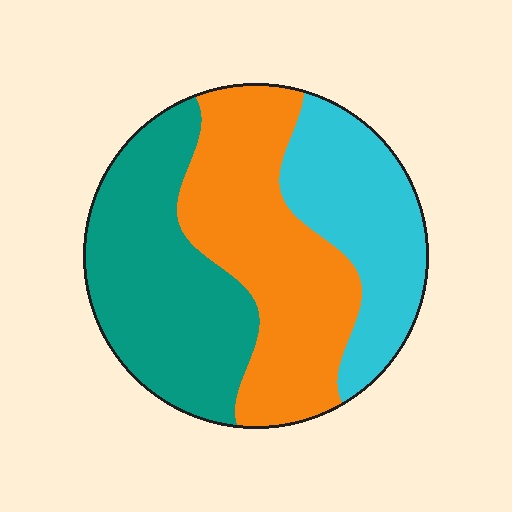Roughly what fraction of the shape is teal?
Teal covers 36% of the shape.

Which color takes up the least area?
Cyan, at roughly 25%.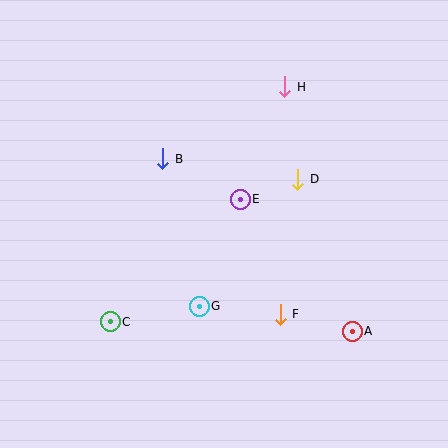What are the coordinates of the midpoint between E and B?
The midpoint between E and B is at (202, 179).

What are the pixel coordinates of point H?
Point H is at (285, 87).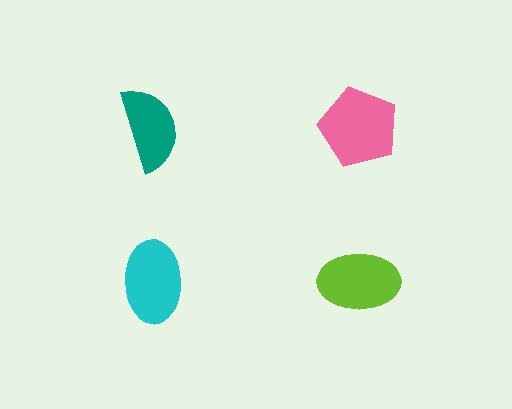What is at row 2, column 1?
A cyan ellipse.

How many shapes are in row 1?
2 shapes.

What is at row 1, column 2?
A pink pentagon.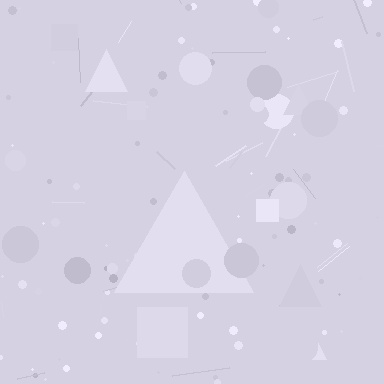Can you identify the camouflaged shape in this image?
The camouflaged shape is a triangle.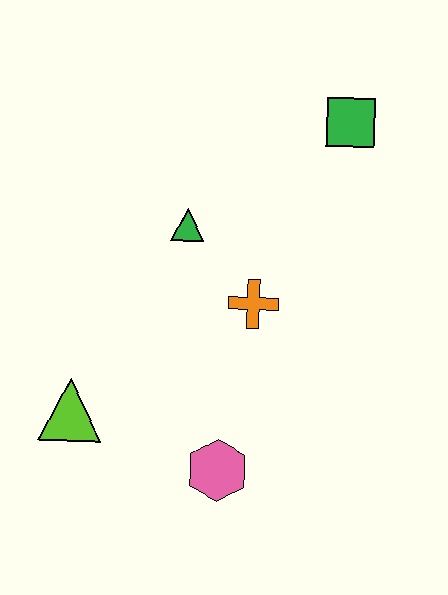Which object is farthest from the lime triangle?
The green square is farthest from the lime triangle.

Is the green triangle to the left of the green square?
Yes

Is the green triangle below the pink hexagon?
No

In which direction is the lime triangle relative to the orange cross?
The lime triangle is to the left of the orange cross.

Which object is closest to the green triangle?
The orange cross is closest to the green triangle.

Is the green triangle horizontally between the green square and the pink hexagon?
No